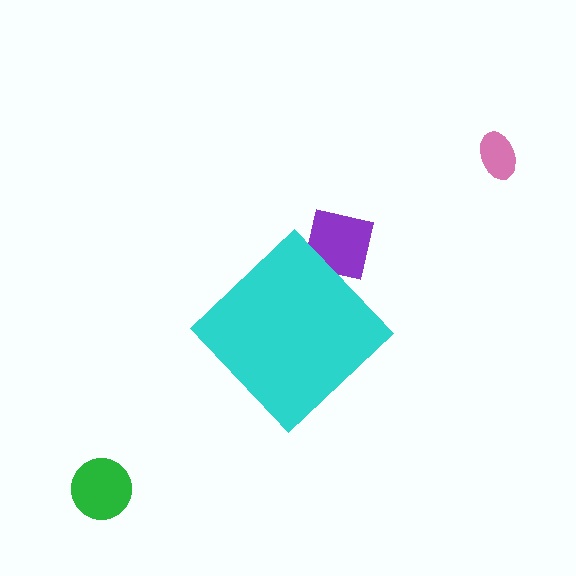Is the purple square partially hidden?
Yes, the purple square is partially hidden behind the cyan diamond.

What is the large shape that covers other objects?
A cyan diamond.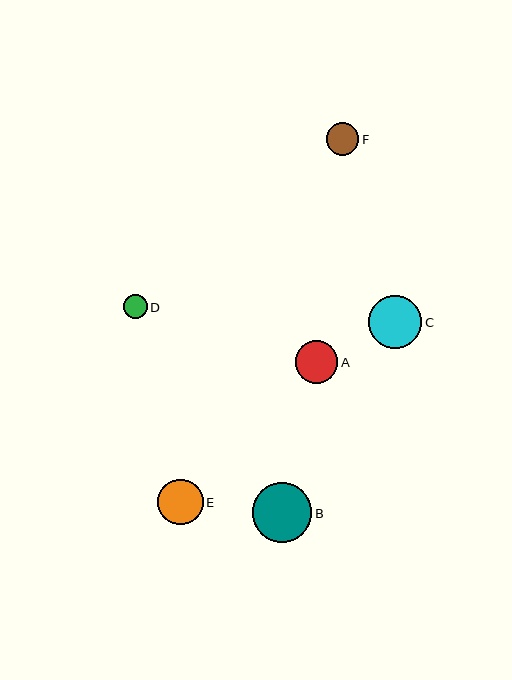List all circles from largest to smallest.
From largest to smallest: B, C, E, A, F, D.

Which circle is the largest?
Circle B is the largest with a size of approximately 60 pixels.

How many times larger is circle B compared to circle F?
Circle B is approximately 1.8 times the size of circle F.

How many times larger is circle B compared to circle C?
Circle B is approximately 1.1 times the size of circle C.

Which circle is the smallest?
Circle D is the smallest with a size of approximately 24 pixels.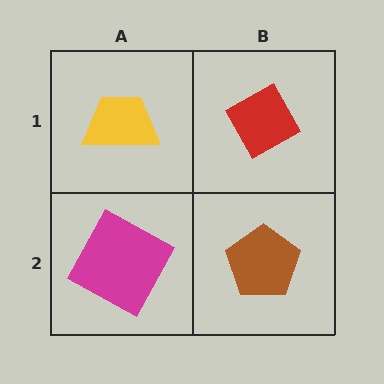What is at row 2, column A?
A magenta square.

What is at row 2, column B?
A brown pentagon.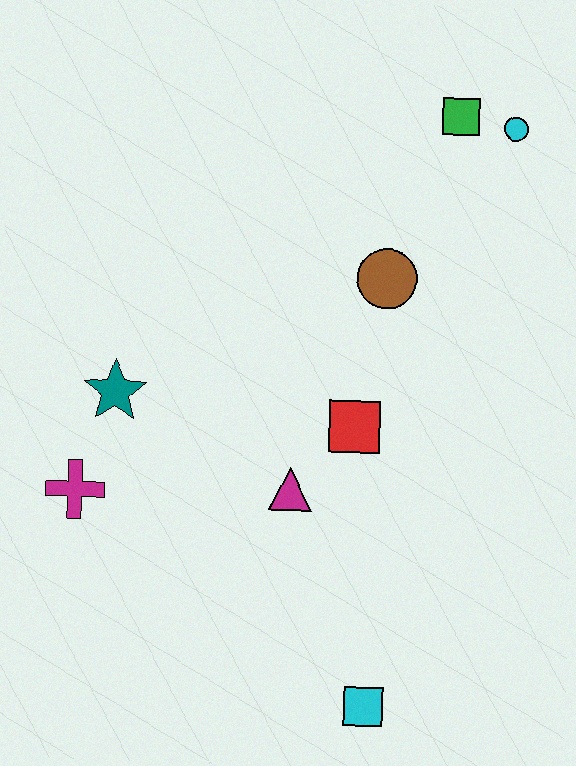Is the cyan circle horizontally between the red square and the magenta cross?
No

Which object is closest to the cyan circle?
The green square is closest to the cyan circle.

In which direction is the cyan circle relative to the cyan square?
The cyan circle is above the cyan square.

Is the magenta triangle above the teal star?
No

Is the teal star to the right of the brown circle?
No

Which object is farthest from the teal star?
The cyan circle is farthest from the teal star.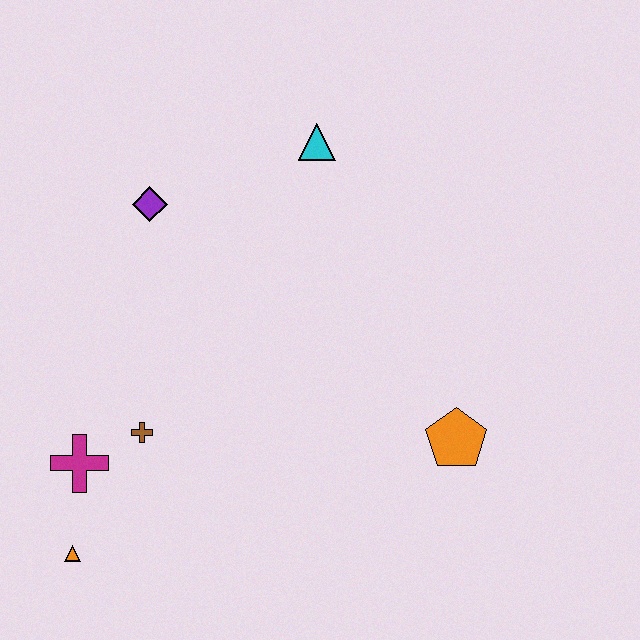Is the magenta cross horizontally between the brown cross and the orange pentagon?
No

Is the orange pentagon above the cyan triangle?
No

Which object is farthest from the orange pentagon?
The orange triangle is farthest from the orange pentagon.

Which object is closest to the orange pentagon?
The brown cross is closest to the orange pentagon.